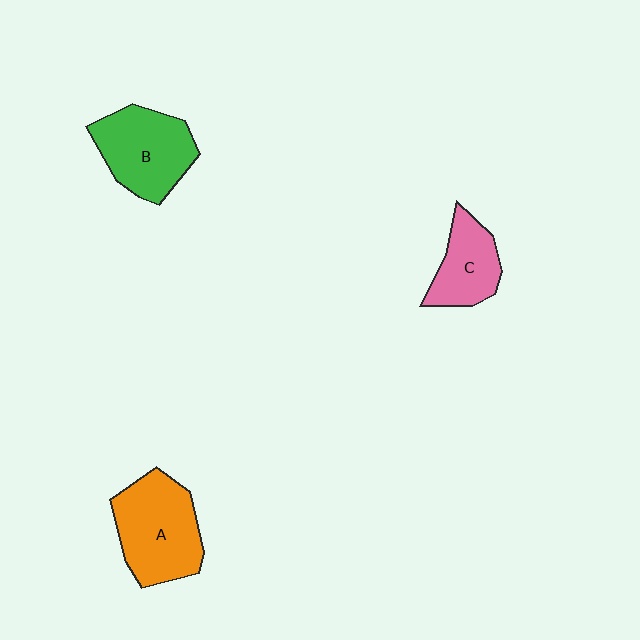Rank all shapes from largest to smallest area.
From largest to smallest: A (orange), B (green), C (pink).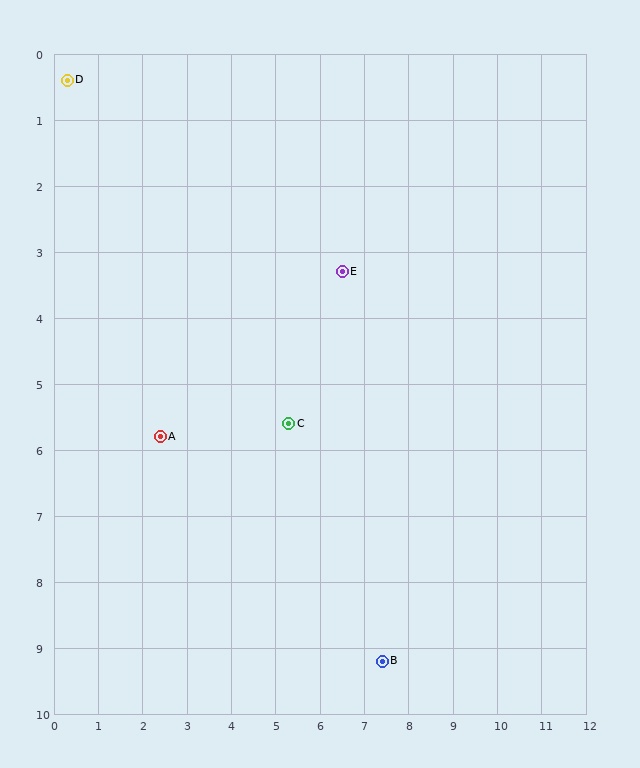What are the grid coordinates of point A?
Point A is at approximately (2.4, 5.8).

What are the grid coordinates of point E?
Point E is at approximately (6.5, 3.3).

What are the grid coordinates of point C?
Point C is at approximately (5.3, 5.6).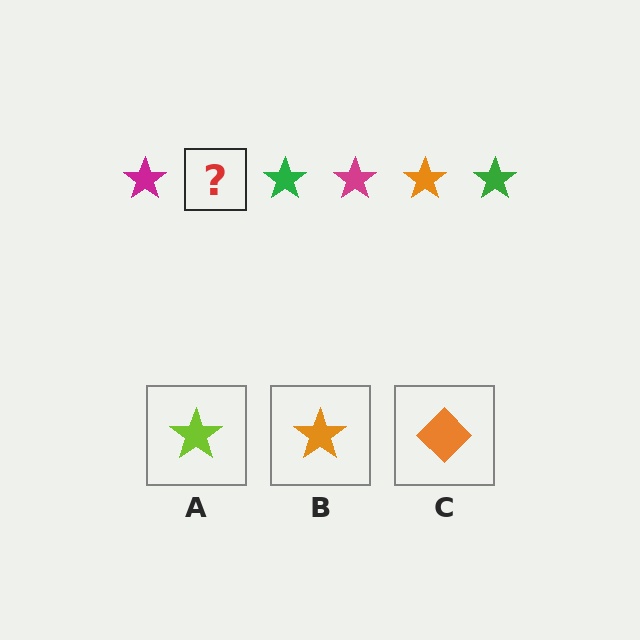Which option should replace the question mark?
Option B.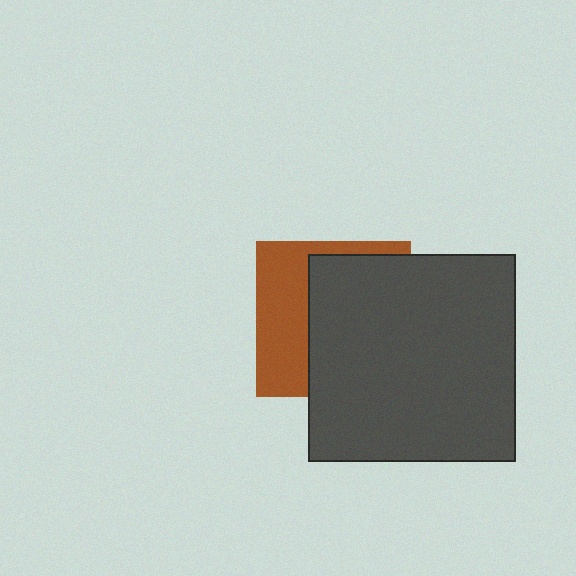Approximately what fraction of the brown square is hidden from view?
Roughly 62% of the brown square is hidden behind the dark gray square.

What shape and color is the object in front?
The object in front is a dark gray square.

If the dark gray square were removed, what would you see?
You would see the complete brown square.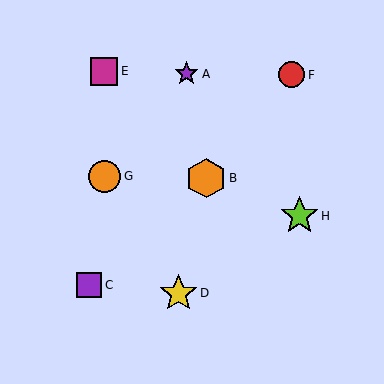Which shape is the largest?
The orange hexagon (labeled B) is the largest.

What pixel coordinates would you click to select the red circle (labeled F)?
Click at (292, 75) to select the red circle F.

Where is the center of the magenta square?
The center of the magenta square is at (104, 71).